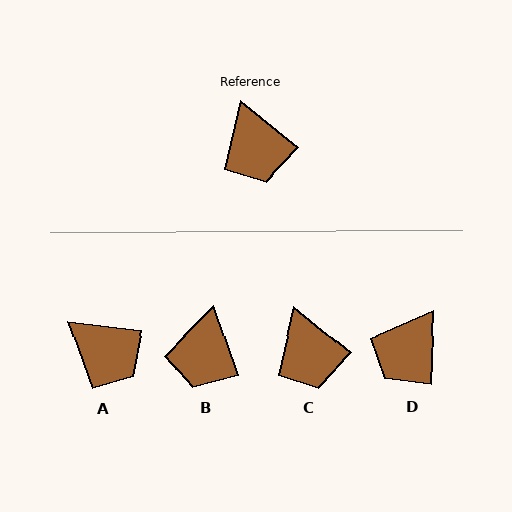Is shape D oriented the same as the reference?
No, it is off by about 53 degrees.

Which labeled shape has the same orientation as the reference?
C.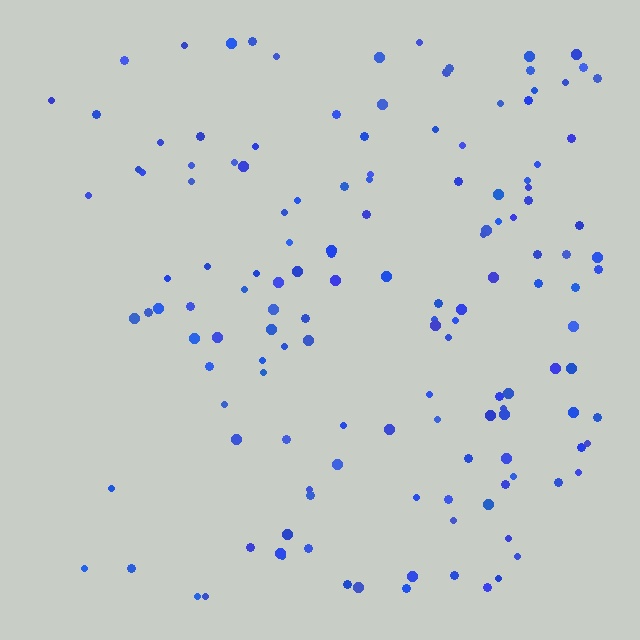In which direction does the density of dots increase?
From left to right, with the right side densest.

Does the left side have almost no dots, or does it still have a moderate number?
Still a moderate number, just noticeably fewer than the right.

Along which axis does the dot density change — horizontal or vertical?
Horizontal.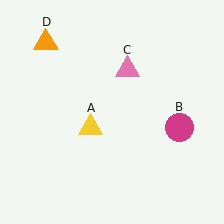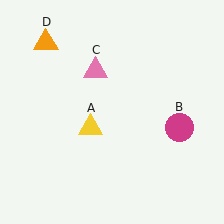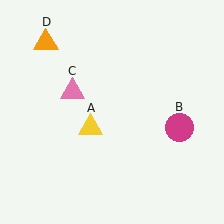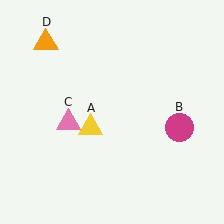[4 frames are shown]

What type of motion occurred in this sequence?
The pink triangle (object C) rotated counterclockwise around the center of the scene.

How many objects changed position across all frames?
1 object changed position: pink triangle (object C).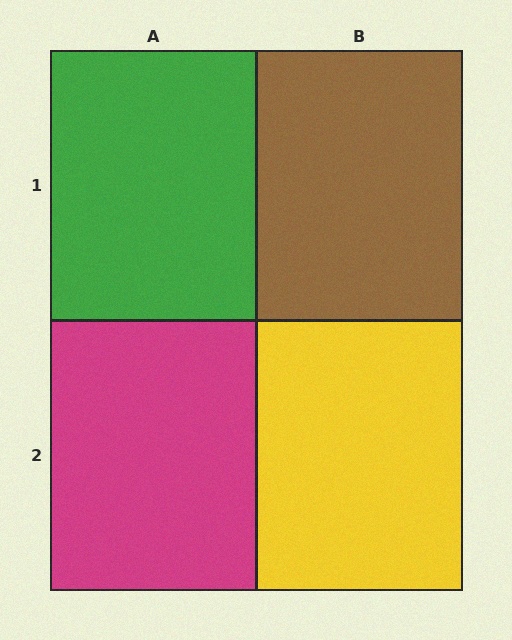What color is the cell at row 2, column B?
Yellow.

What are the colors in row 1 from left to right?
Green, brown.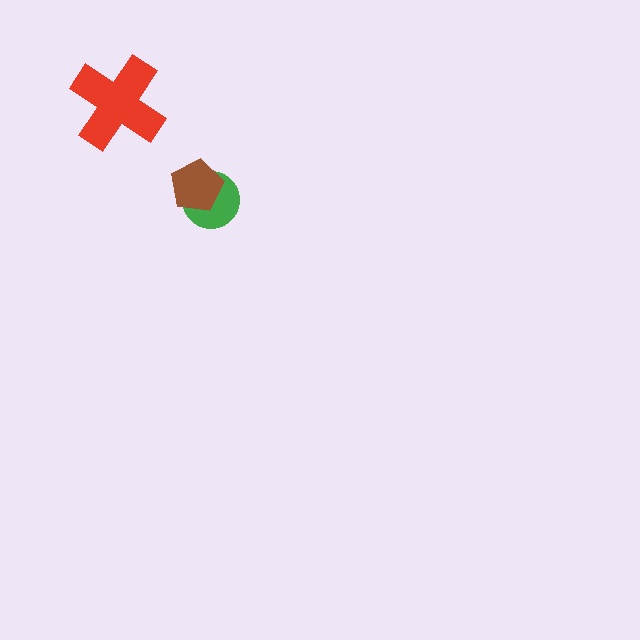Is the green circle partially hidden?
Yes, it is partially covered by another shape.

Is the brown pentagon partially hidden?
No, no other shape covers it.